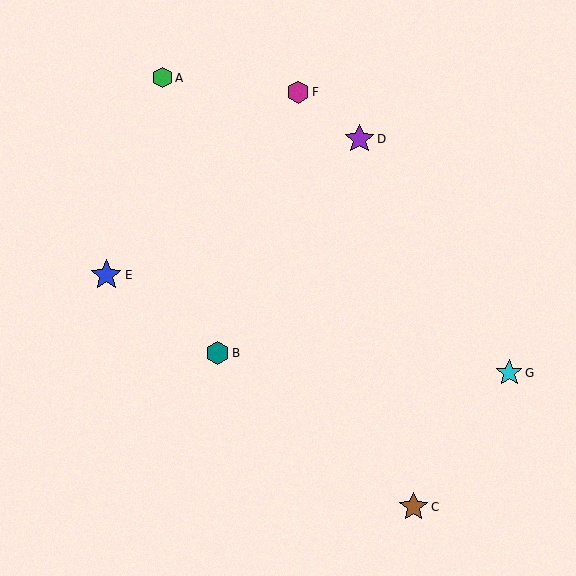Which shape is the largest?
The blue star (labeled E) is the largest.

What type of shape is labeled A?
Shape A is a green hexagon.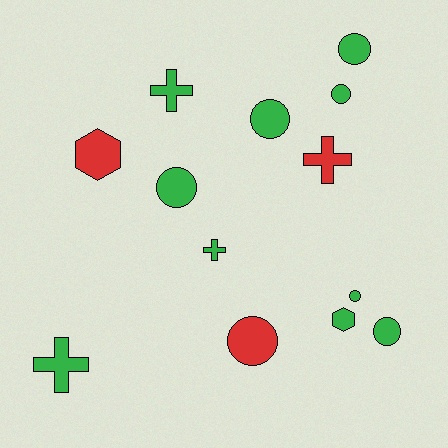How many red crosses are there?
There is 1 red cross.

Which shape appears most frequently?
Circle, with 7 objects.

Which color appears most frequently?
Green, with 10 objects.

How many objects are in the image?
There are 13 objects.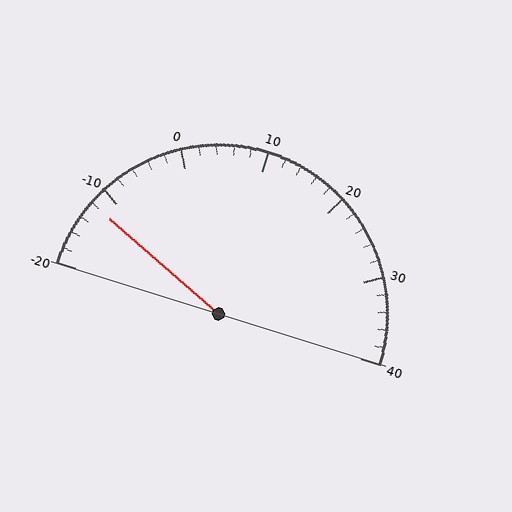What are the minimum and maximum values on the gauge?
The gauge ranges from -20 to 40.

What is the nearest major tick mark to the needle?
The nearest major tick mark is -10.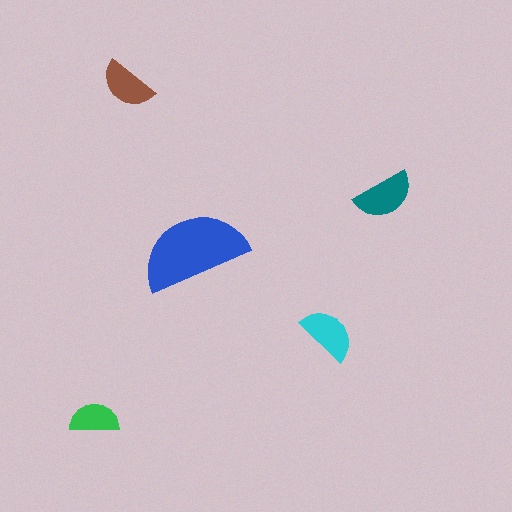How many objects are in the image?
There are 5 objects in the image.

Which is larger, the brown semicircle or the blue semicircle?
The blue one.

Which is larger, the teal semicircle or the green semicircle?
The teal one.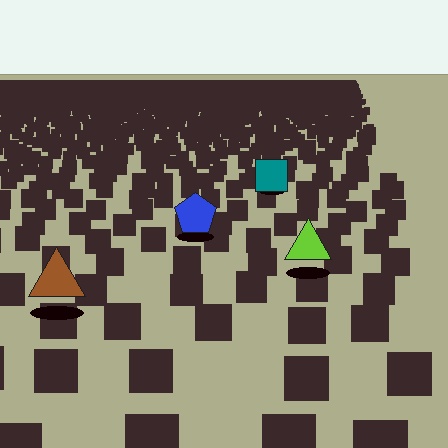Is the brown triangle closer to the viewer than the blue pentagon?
Yes. The brown triangle is closer — you can tell from the texture gradient: the ground texture is coarser near it.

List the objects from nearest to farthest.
From nearest to farthest: the brown triangle, the lime triangle, the blue pentagon, the teal square.